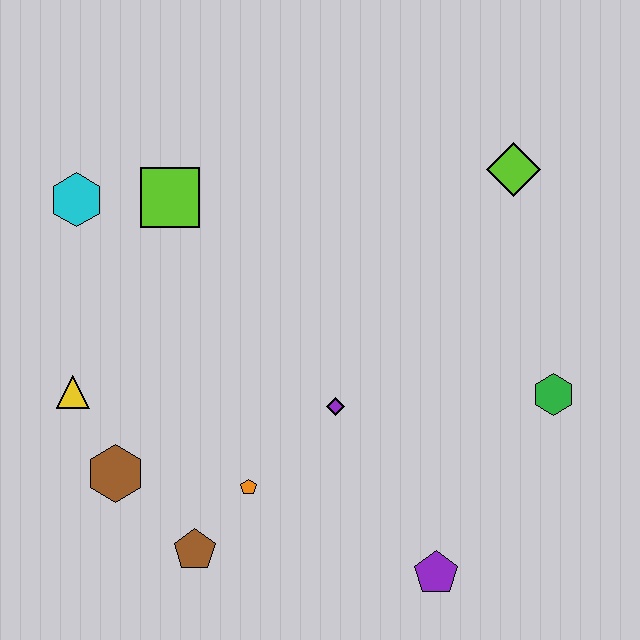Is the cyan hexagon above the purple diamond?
Yes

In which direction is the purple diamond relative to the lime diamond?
The purple diamond is below the lime diamond.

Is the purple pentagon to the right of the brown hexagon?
Yes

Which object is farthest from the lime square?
The purple pentagon is farthest from the lime square.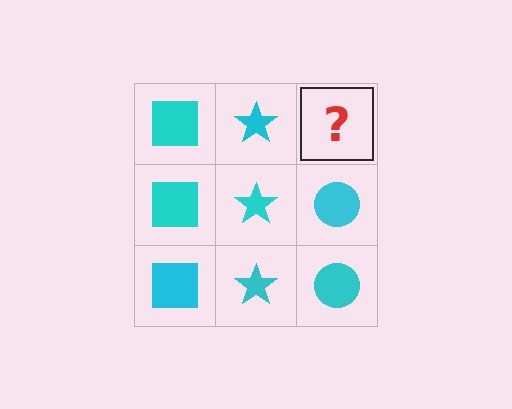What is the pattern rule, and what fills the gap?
The rule is that each column has a consistent shape. The gap should be filled with a cyan circle.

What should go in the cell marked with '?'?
The missing cell should contain a cyan circle.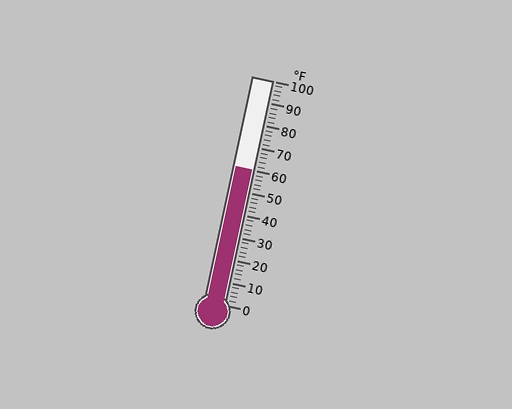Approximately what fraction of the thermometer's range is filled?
The thermometer is filled to approximately 60% of its range.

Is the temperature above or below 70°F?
The temperature is below 70°F.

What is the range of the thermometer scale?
The thermometer scale ranges from 0°F to 100°F.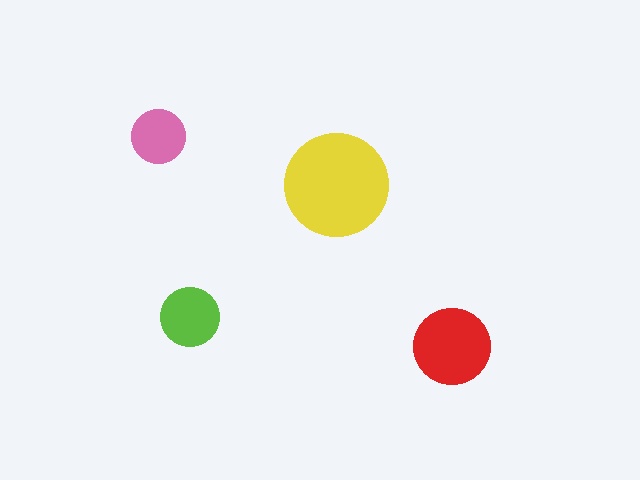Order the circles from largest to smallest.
the yellow one, the red one, the lime one, the pink one.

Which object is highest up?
The pink circle is topmost.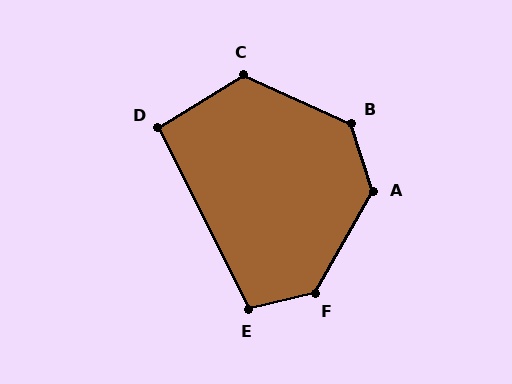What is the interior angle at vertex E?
Approximately 103 degrees (obtuse).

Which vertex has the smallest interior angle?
D, at approximately 95 degrees.